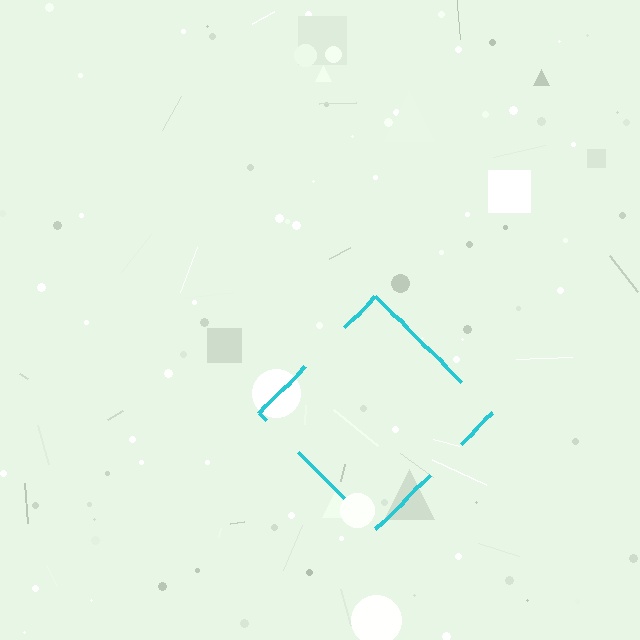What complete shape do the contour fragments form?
The contour fragments form a diamond.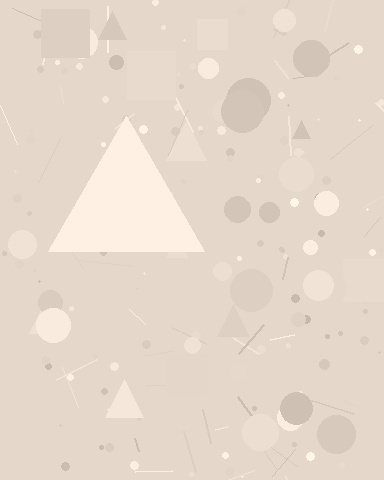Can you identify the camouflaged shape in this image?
The camouflaged shape is a triangle.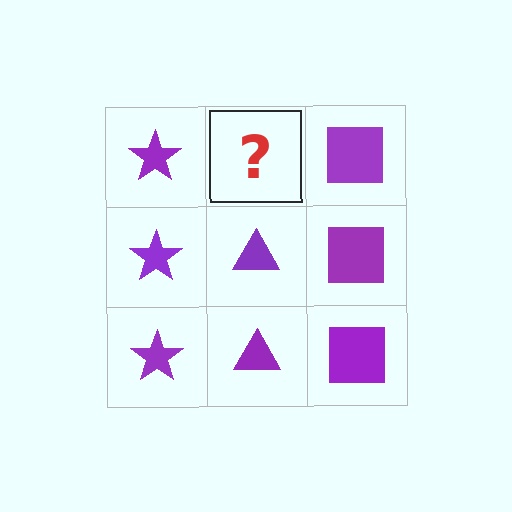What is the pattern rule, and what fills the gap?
The rule is that each column has a consistent shape. The gap should be filled with a purple triangle.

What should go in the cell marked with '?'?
The missing cell should contain a purple triangle.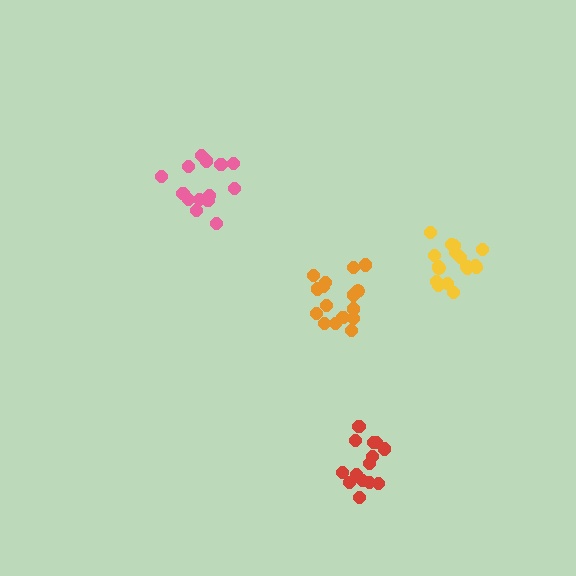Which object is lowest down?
The red cluster is bottommost.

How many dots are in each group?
Group 1: 16 dots, Group 2: 14 dots, Group 3: 14 dots, Group 4: 18 dots (62 total).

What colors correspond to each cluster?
The clusters are colored: orange, pink, red, yellow.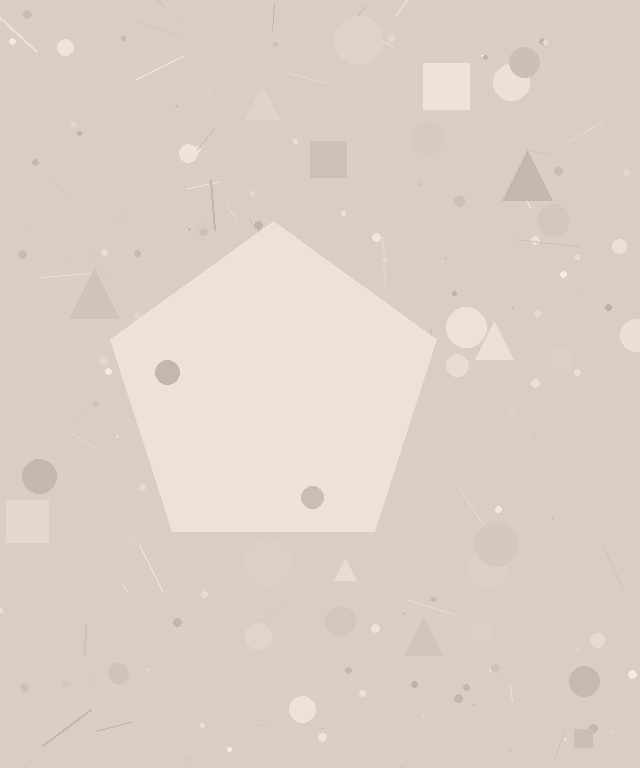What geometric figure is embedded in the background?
A pentagon is embedded in the background.